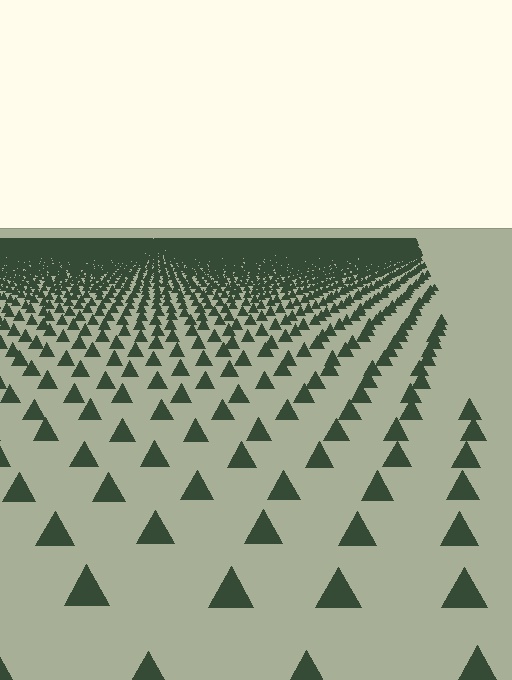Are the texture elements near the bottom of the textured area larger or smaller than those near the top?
Larger. Near the bottom, elements are closer to the viewer and appear at a bigger on-screen size.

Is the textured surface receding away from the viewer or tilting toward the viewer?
The surface is receding away from the viewer. Texture elements get smaller and denser toward the top.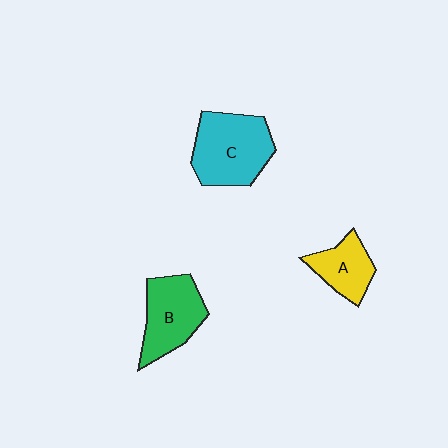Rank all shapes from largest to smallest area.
From largest to smallest: C (cyan), B (green), A (yellow).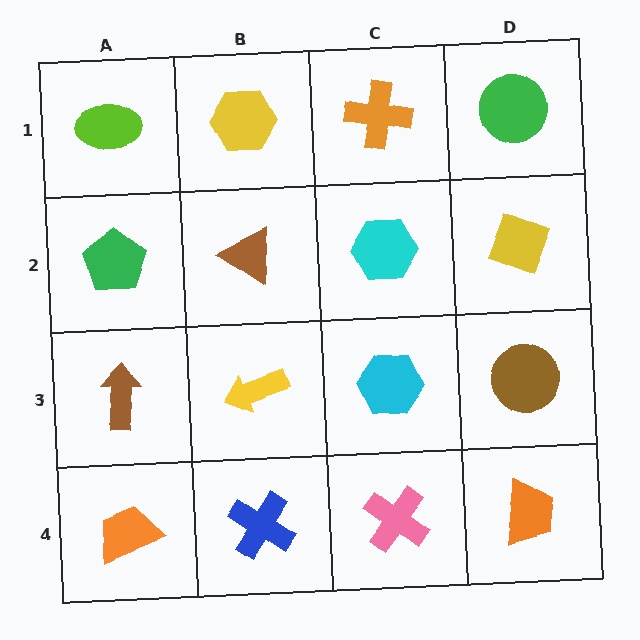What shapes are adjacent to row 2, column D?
A green circle (row 1, column D), a brown circle (row 3, column D), a cyan hexagon (row 2, column C).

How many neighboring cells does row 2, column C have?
4.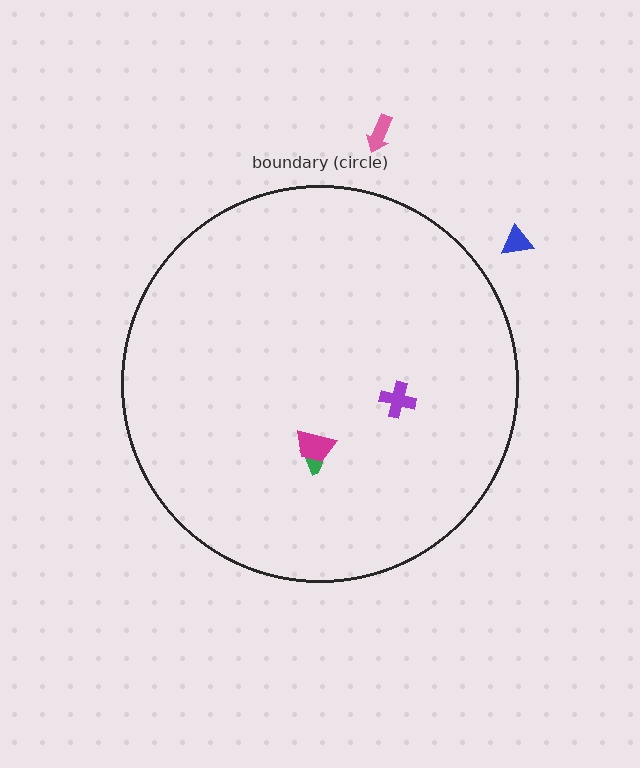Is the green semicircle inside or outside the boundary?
Inside.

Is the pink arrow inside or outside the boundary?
Outside.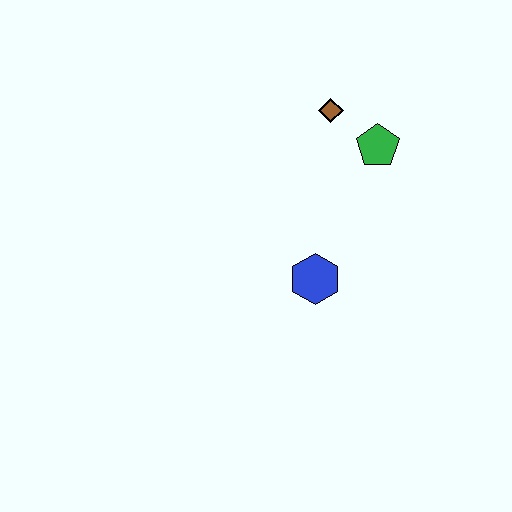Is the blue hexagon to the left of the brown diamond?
Yes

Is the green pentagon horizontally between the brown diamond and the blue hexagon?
No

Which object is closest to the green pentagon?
The brown diamond is closest to the green pentagon.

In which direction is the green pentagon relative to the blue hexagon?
The green pentagon is above the blue hexagon.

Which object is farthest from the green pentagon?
The blue hexagon is farthest from the green pentagon.